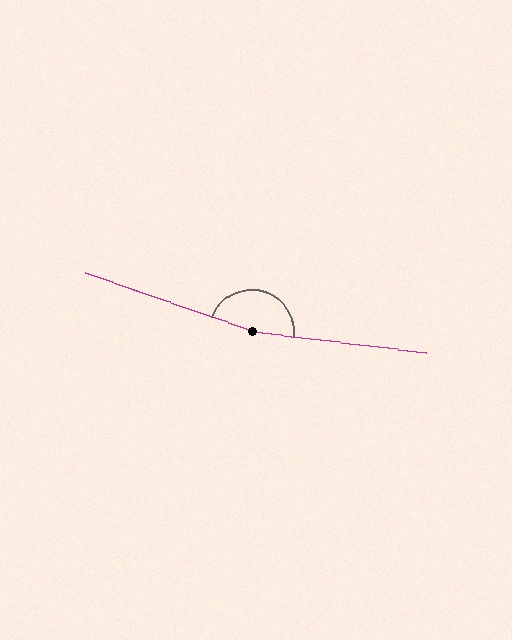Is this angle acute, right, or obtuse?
It is obtuse.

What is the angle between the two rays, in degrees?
Approximately 167 degrees.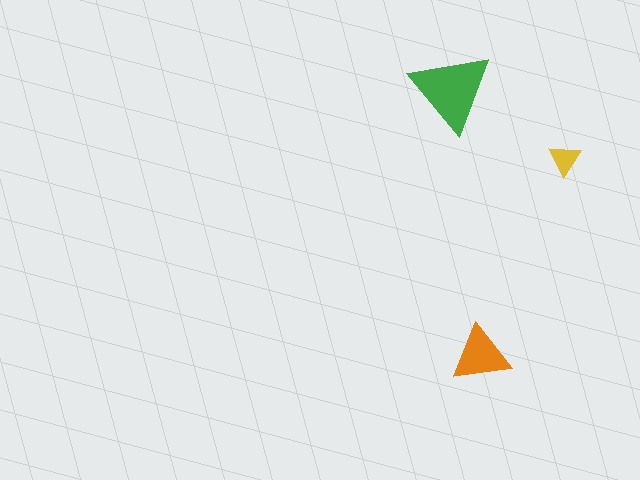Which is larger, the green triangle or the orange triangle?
The green one.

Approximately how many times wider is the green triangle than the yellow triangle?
About 2.5 times wider.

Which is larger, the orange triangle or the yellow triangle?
The orange one.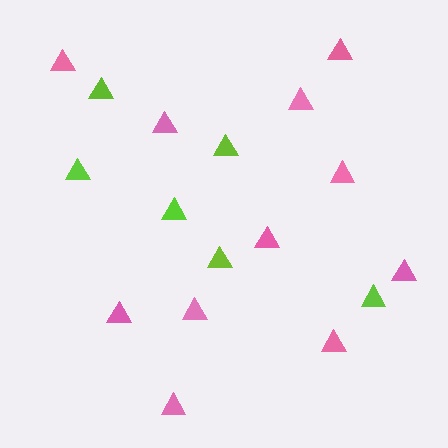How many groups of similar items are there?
There are 2 groups: one group of lime triangles (6) and one group of pink triangles (11).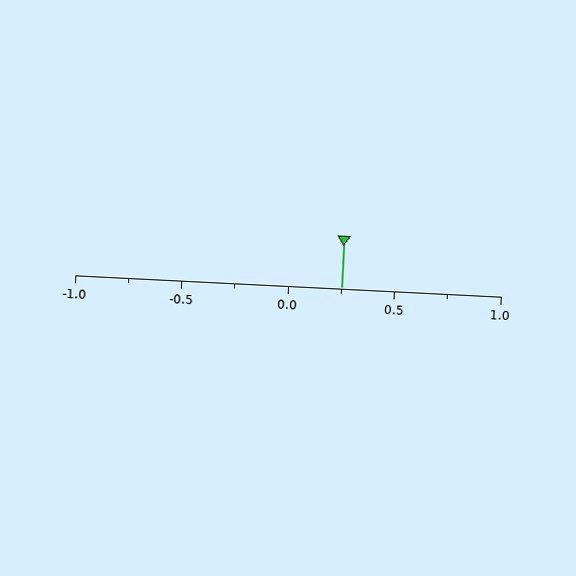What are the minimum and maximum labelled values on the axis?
The axis runs from -1.0 to 1.0.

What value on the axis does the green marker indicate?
The marker indicates approximately 0.25.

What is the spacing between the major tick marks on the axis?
The major ticks are spaced 0.5 apart.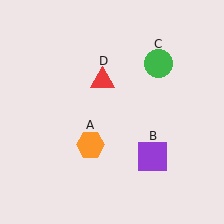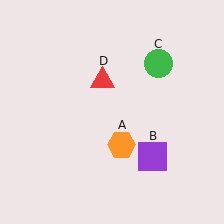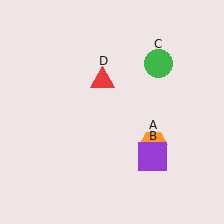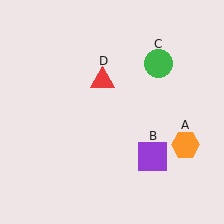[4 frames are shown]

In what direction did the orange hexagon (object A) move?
The orange hexagon (object A) moved right.